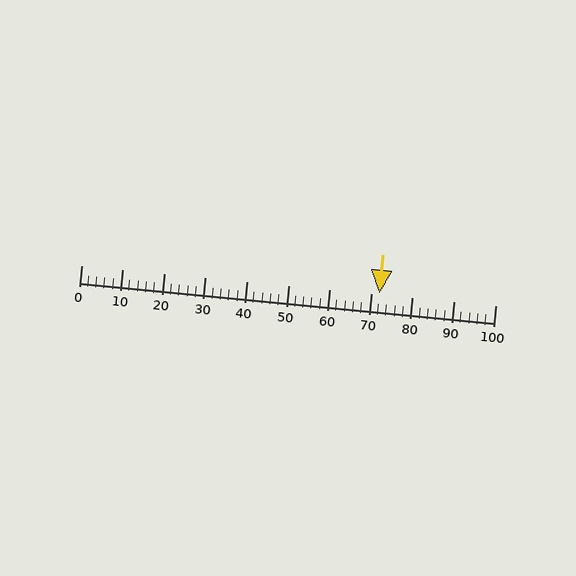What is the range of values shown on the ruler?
The ruler shows values from 0 to 100.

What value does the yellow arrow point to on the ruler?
The yellow arrow points to approximately 72.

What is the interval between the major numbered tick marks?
The major tick marks are spaced 10 units apart.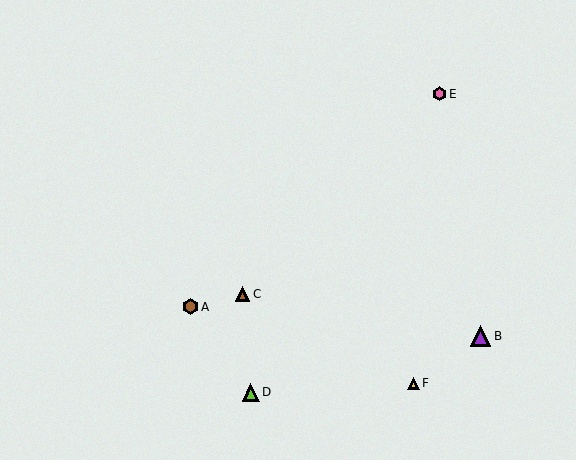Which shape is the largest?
The purple triangle (labeled B) is the largest.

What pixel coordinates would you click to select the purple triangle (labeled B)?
Click at (480, 336) to select the purple triangle B.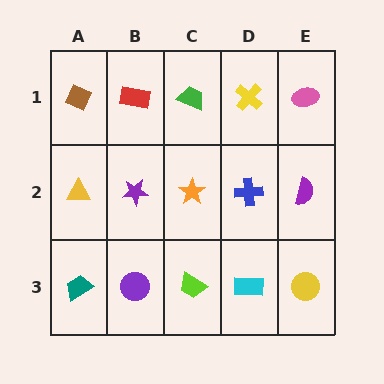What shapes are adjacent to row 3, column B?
A purple star (row 2, column B), a teal trapezoid (row 3, column A), a lime trapezoid (row 3, column C).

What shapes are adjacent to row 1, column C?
An orange star (row 2, column C), a red rectangle (row 1, column B), a yellow cross (row 1, column D).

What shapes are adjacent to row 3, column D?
A blue cross (row 2, column D), a lime trapezoid (row 3, column C), a yellow circle (row 3, column E).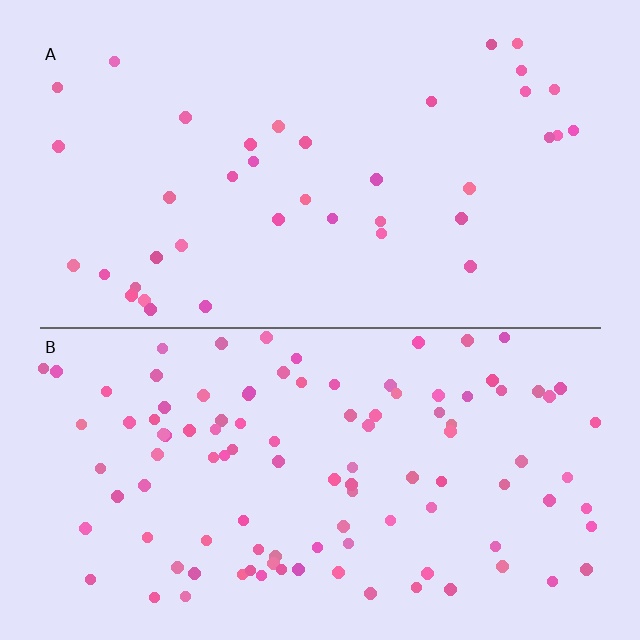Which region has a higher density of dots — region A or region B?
B (the bottom).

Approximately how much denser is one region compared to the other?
Approximately 2.7× — region B over region A.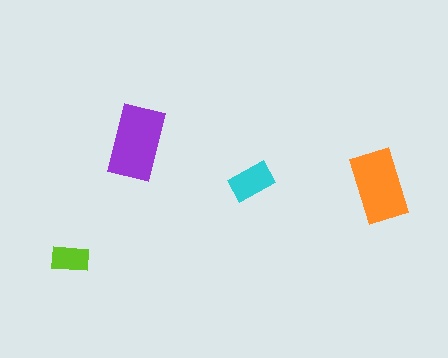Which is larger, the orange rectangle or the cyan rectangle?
The orange one.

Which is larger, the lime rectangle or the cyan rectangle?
The cyan one.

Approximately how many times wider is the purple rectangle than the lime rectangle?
About 2 times wider.